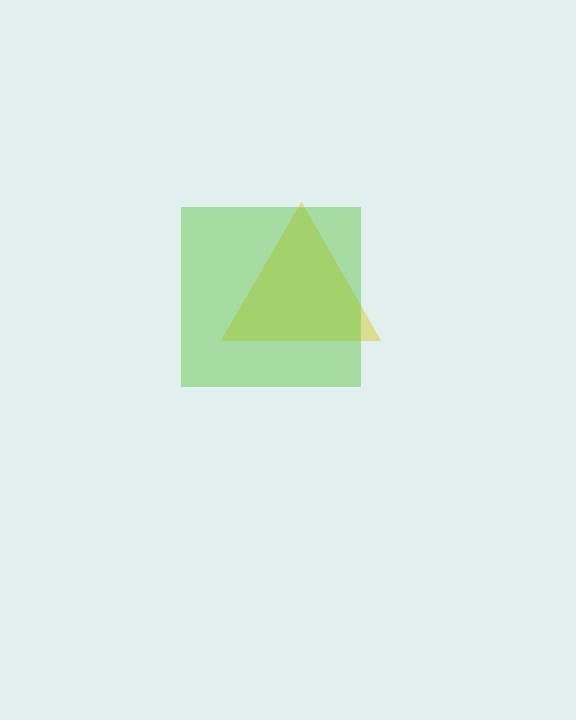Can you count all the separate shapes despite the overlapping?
Yes, there are 2 separate shapes.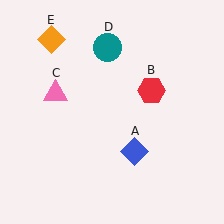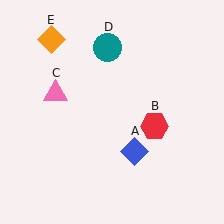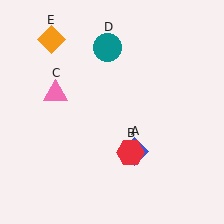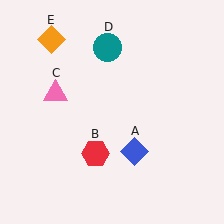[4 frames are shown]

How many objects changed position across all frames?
1 object changed position: red hexagon (object B).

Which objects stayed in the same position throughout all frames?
Blue diamond (object A) and pink triangle (object C) and teal circle (object D) and orange diamond (object E) remained stationary.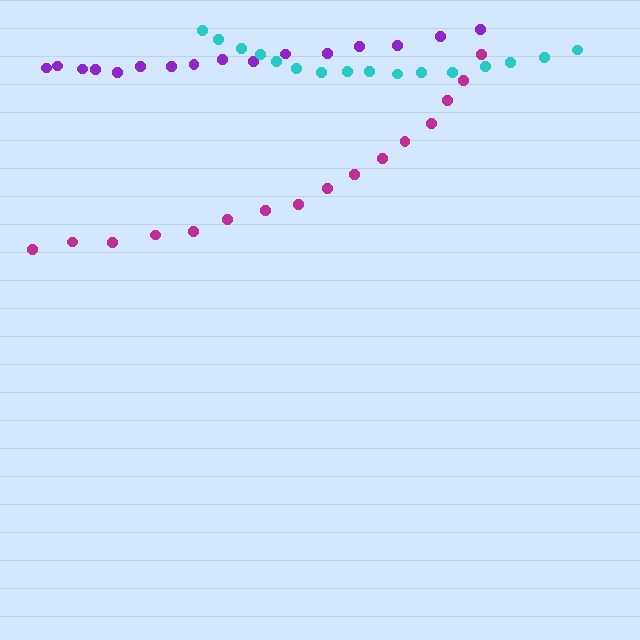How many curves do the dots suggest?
There are 3 distinct paths.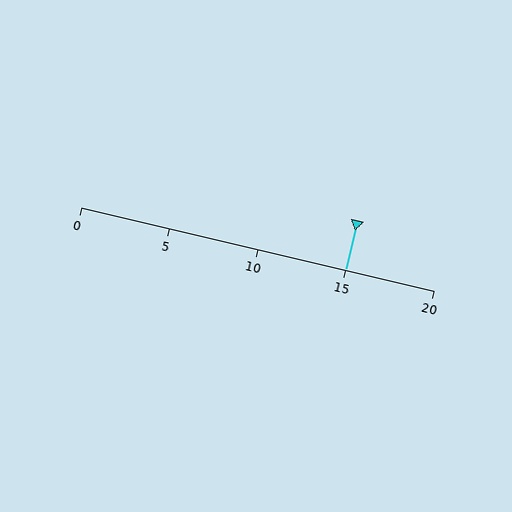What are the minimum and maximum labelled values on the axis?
The axis runs from 0 to 20.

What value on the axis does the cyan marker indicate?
The marker indicates approximately 15.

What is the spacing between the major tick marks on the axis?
The major ticks are spaced 5 apart.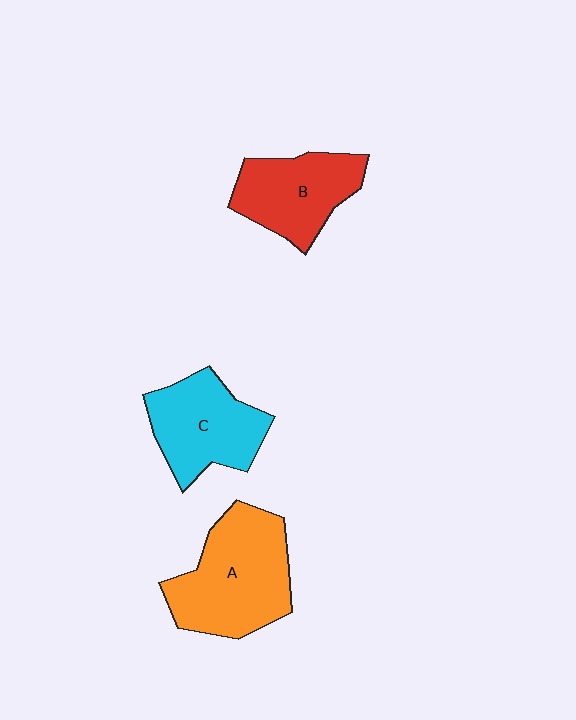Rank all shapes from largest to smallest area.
From largest to smallest: A (orange), C (cyan), B (red).